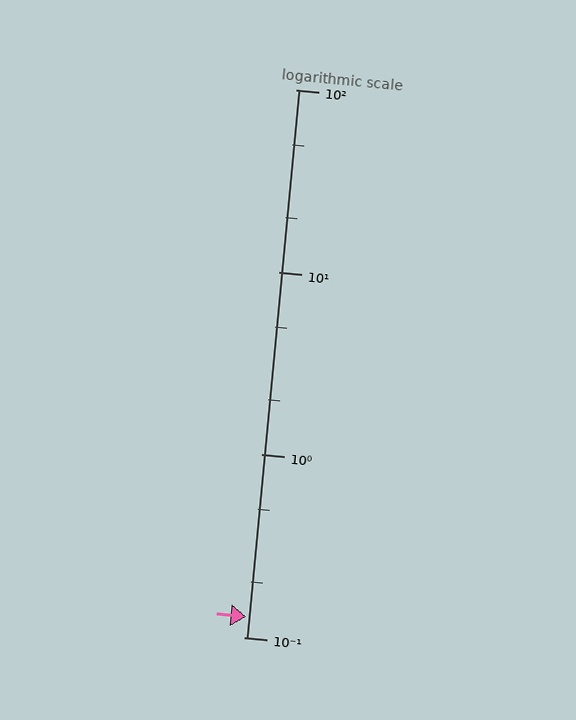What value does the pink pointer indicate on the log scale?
The pointer indicates approximately 0.13.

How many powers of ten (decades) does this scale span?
The scale spans 3 decades, from 0.1 to 100.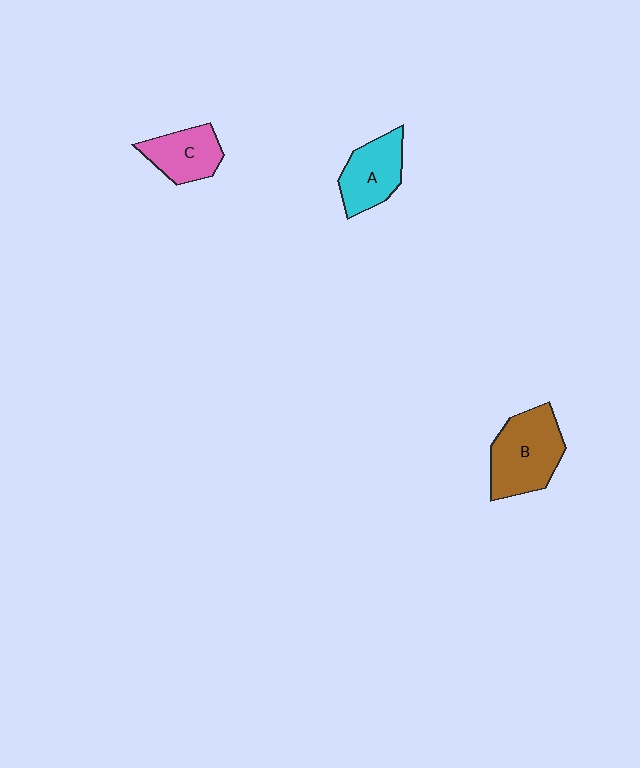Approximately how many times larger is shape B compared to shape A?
Approximately 1.4 times.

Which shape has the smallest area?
Shape C (pink).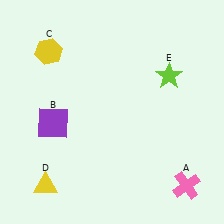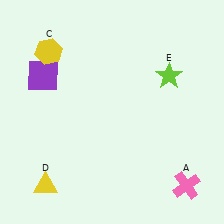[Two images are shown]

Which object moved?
The purple square (B) moved up.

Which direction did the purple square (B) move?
The purple square (B) moved up.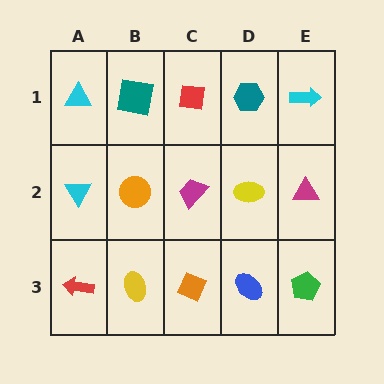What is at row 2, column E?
A magenta triangle.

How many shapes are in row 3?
5 shapes.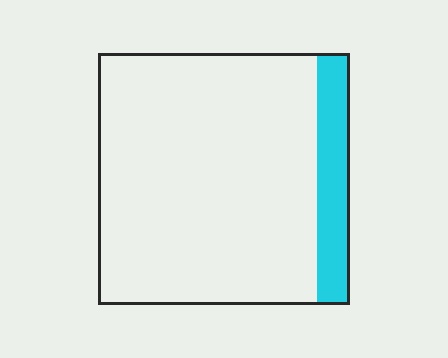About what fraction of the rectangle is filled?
About one eighth (1/8).